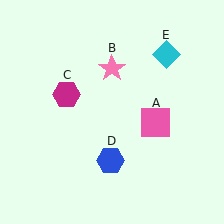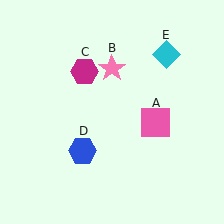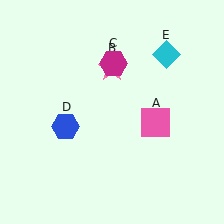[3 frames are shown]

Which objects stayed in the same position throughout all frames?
Pink square (object A) and pink star (object B) and cyan diamond (object E) remained stationary.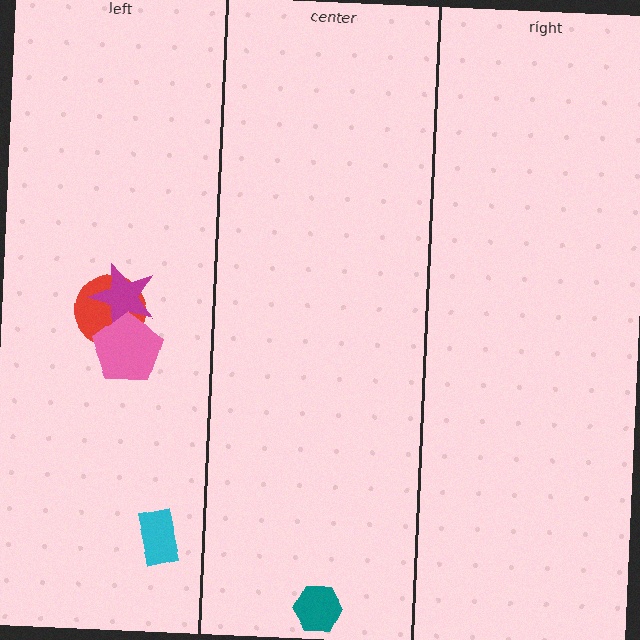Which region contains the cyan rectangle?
The left region.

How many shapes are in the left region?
4.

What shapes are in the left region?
The red circle, the cyan rectangle, the magenta star, the pink pentagon.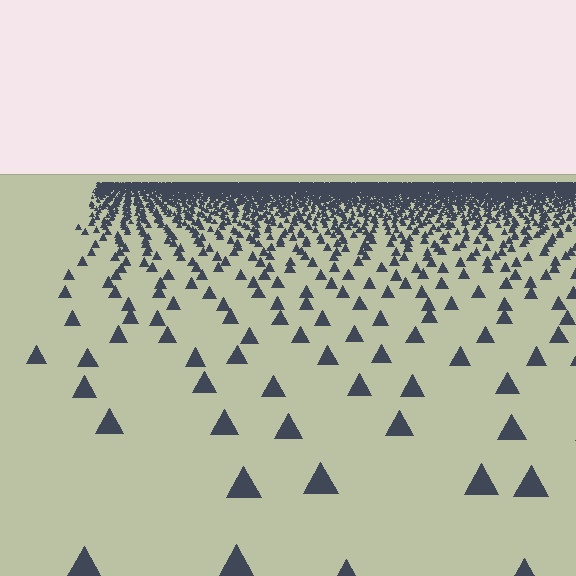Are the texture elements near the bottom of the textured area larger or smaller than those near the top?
Larger. Near the bottom, elements are closer to the viewer and appear at a bigger on-screen size.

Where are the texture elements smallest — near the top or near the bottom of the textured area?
Near the top.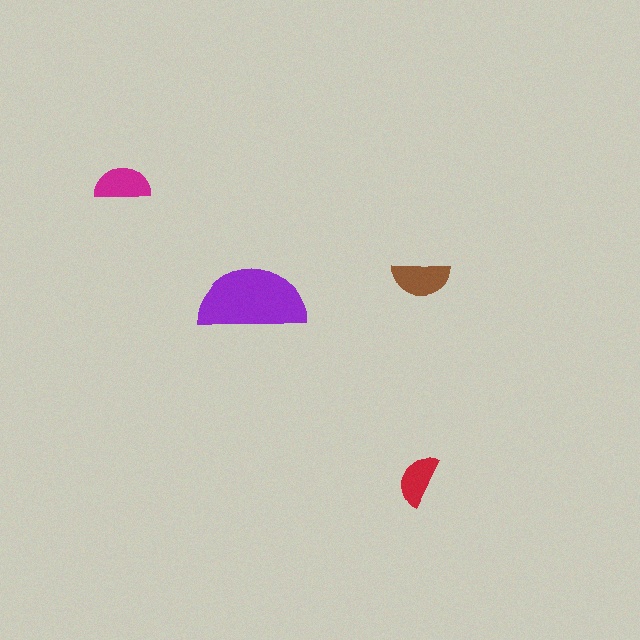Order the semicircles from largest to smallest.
the purple one, the brown one, the magenta one, the red one.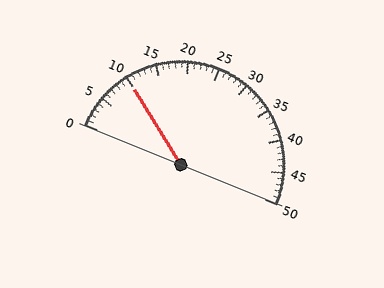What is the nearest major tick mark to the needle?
The nearest major tick mark is 10.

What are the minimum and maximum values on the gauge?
The gauge ranges from 0 to 50.